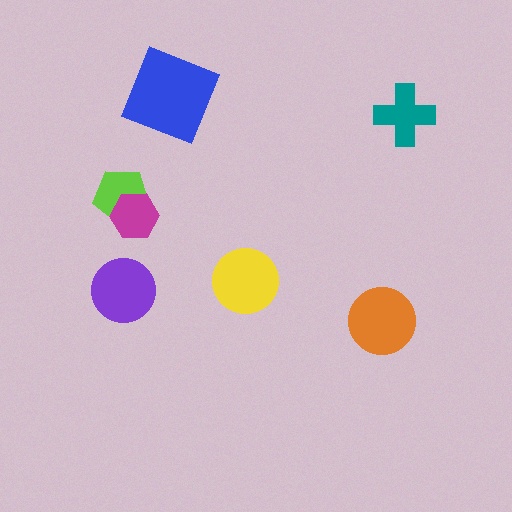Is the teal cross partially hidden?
No, no other shape covers it.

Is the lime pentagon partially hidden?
Yes, it is partially covered by another shape.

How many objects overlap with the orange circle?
0 objects overlap with the orange circle.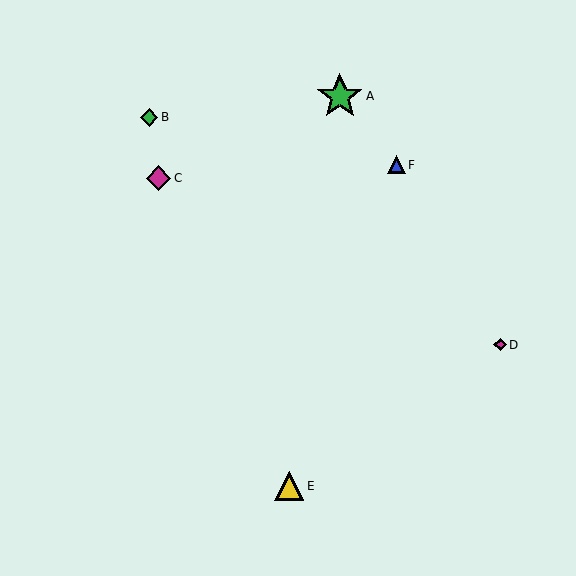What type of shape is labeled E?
Shape E is a yellow triangle.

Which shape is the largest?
The green star (labeled A) is the largest.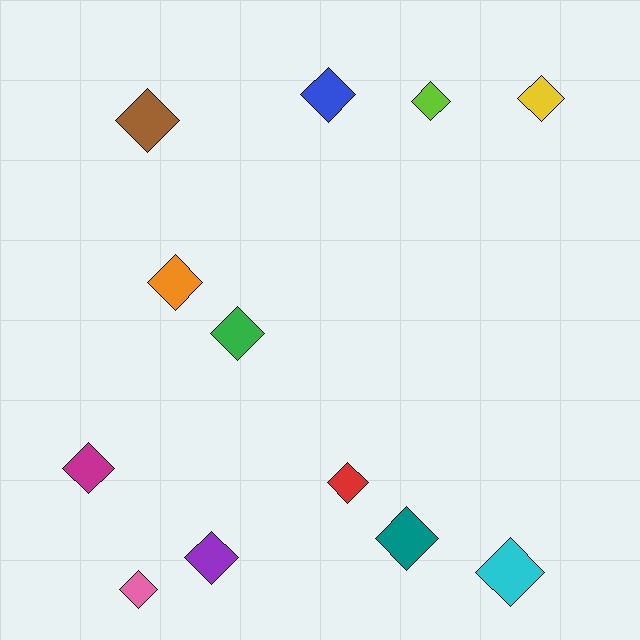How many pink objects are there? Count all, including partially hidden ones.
There is 1 pink object.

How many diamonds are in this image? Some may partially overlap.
There are 12 diamonds.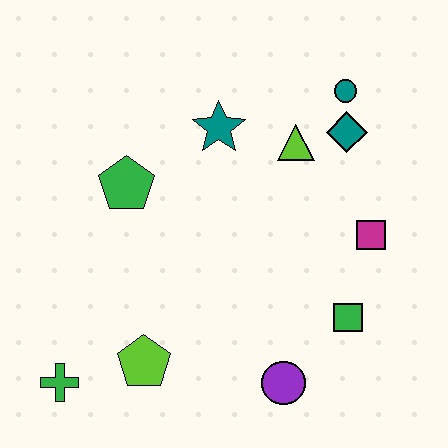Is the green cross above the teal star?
No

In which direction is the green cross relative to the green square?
The green cross is to the left of the green square.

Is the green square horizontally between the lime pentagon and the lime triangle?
No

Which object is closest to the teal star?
The lime triangle is closest to the teal star.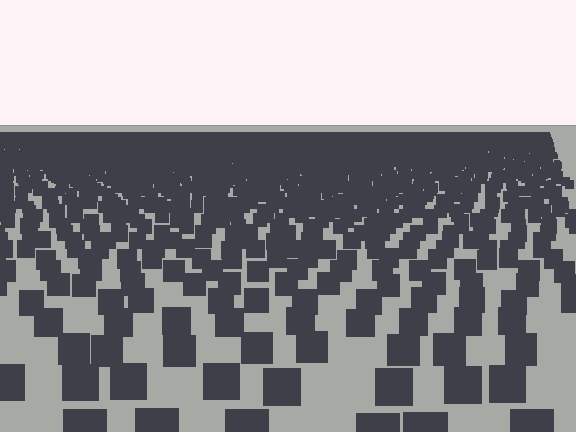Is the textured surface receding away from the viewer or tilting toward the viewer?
The surface is receding away from the viewer. Texture elements get smaller and denser toward the top.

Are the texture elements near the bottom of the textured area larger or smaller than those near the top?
Larger. Near the bottom, elements are closer to the viewer and appear at a bigger on-screen size.